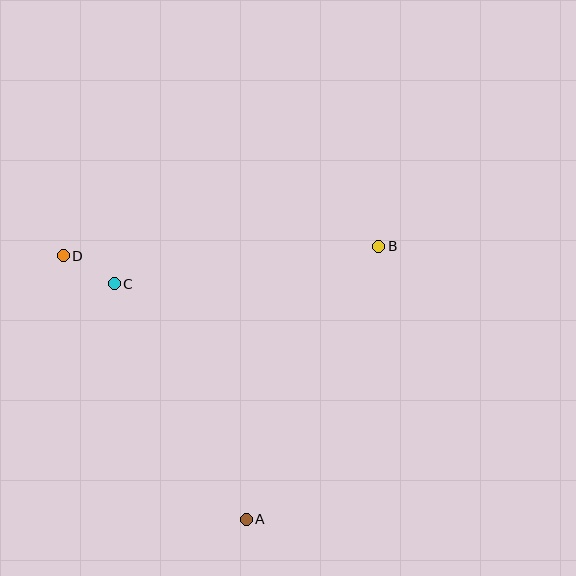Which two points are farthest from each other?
Points A and D are farthest from each other.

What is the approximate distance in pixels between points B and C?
The distance between B and C is approximately 267 pixels.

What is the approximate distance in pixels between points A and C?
The distance between A and C is approximately 270 pixels.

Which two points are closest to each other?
Points C and D are closest to each other.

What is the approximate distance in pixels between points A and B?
The distance between A and B is approximately 304 pixels.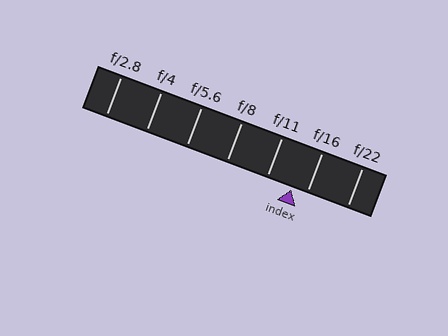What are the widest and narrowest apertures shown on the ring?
The widest aperture shown is f/2.8 and the narrowest is f/22.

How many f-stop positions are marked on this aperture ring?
There are 7 f-stop positions marked.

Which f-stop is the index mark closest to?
The index mark is closest to f/16.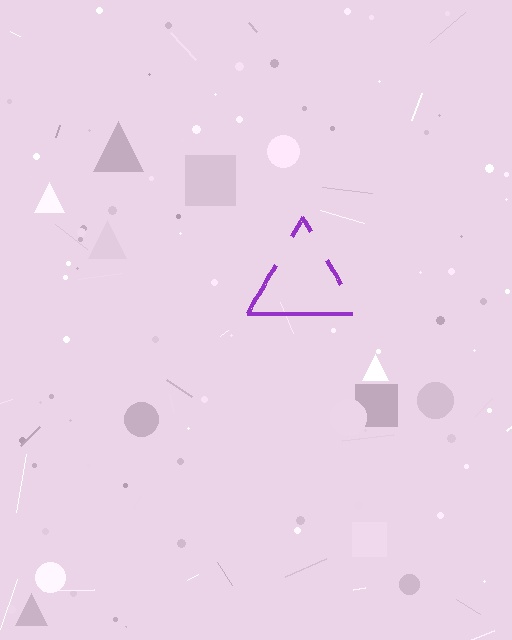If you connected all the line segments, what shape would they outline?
They would outline a triangle.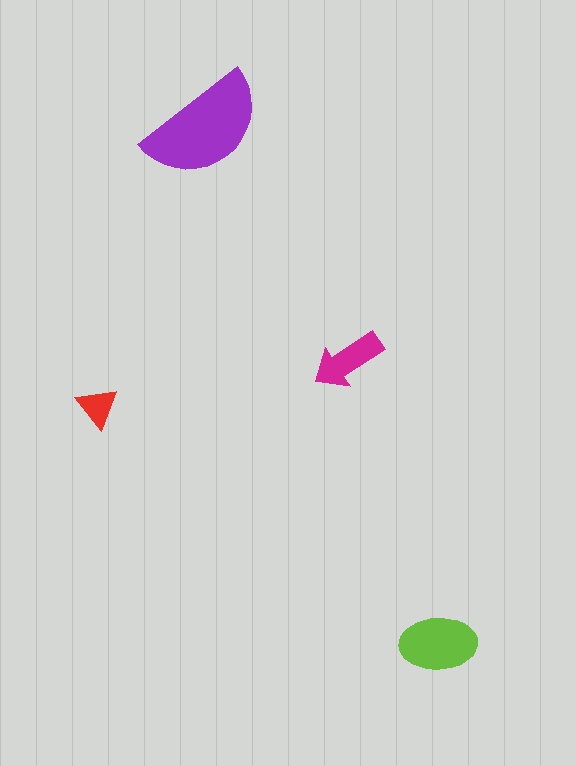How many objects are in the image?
There are 4 objects in the image.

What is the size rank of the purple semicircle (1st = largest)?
1st.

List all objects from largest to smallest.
The purple semicircle, the lime ellipse, the magenta arrow, the red triangle.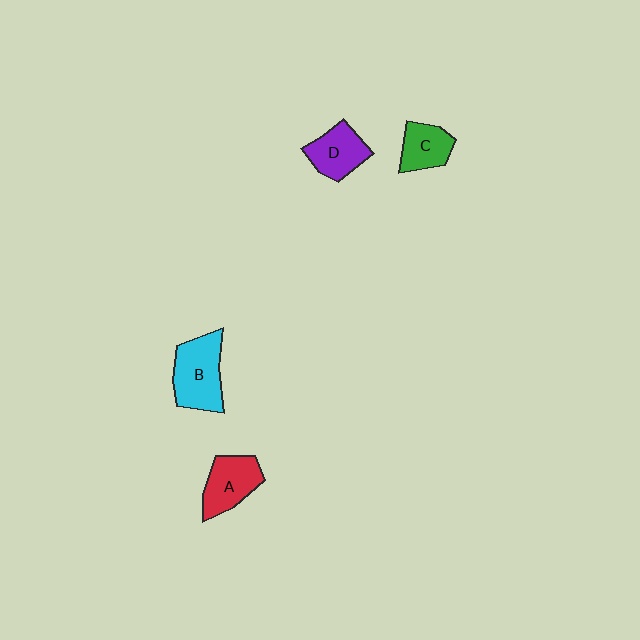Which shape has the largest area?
Shape B (cyan).